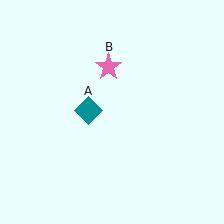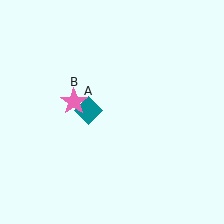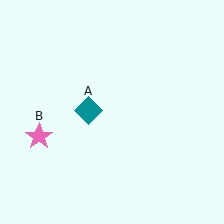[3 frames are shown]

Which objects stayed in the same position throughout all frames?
Teal diamond (object A) remained stationary.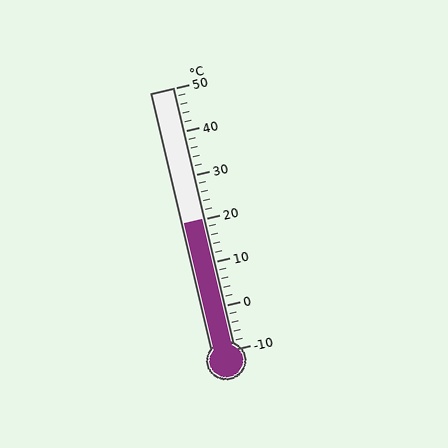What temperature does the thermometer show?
The thermometer shows approximately 20°C.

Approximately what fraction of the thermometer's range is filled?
The thermometer is filled to approximately 50% of its range.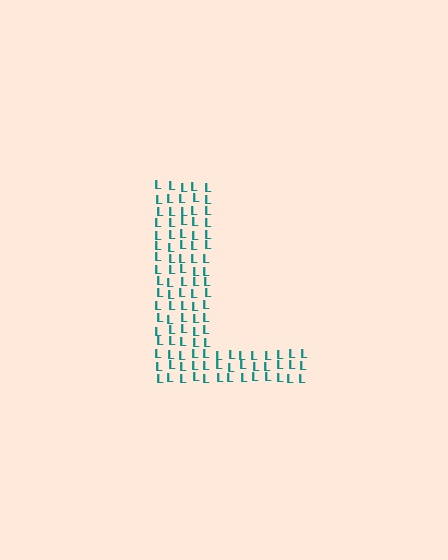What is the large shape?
The large shape is the letter L.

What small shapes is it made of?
It is made of small letter L's.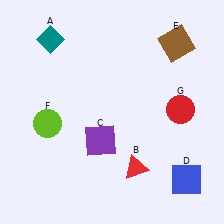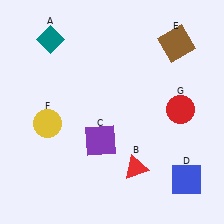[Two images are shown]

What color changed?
The circle (F) changed from lime in Image 1 to yellow in Image 2.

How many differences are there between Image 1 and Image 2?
There is 1 difference between the two images.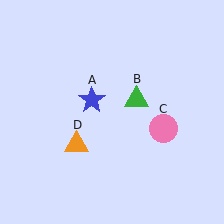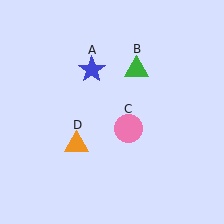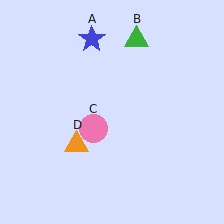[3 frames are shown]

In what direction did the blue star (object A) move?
The blue star (object A) moved up.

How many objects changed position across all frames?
3 objects changed position: blue star (object A), green triangle (object B), pink circle (object C).